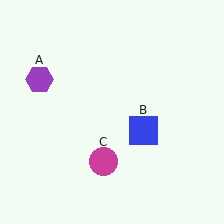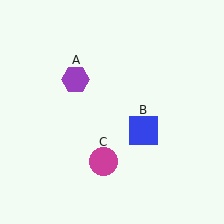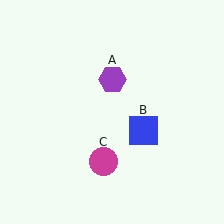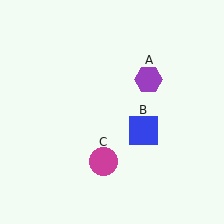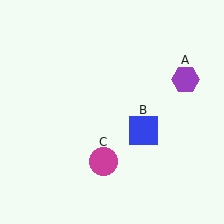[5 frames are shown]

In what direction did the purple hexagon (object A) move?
The purple hexagon (object A) moved right.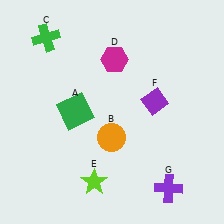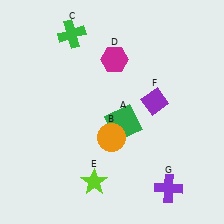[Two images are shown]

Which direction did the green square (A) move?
The green square (A) moved right.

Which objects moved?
The objects that moved are: the green square (A), the green cross (C).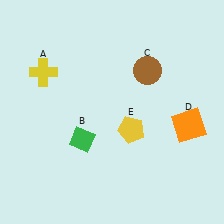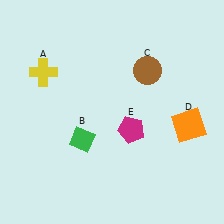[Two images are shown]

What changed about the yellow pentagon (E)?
In Image 1, E is yellow. In Image 2, it changed to magenta.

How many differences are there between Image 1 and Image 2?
There is 1 difference between the two images.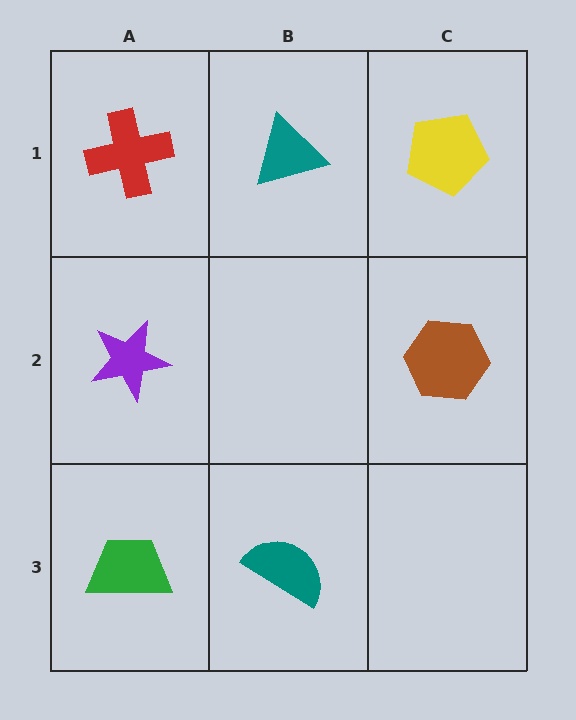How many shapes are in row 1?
3 shapes.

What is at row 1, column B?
A teal triangle.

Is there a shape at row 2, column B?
No, that cell is empty.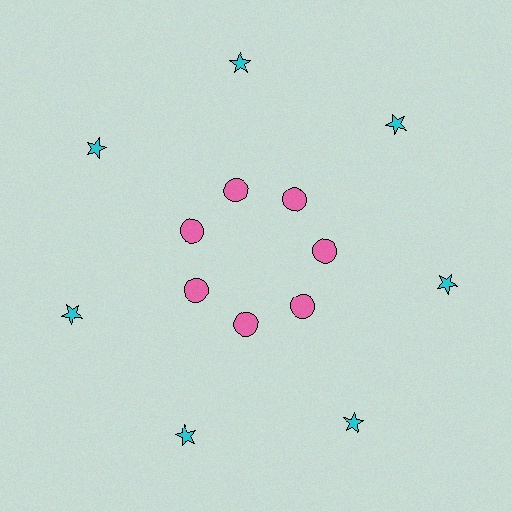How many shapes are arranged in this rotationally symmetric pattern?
There are 14 shapes, arranged in 7 groups of 2.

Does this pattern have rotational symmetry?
Yes, this pattern has 7-fold rotational symmetry. It looks the same after rotating 51 degrees around the center.